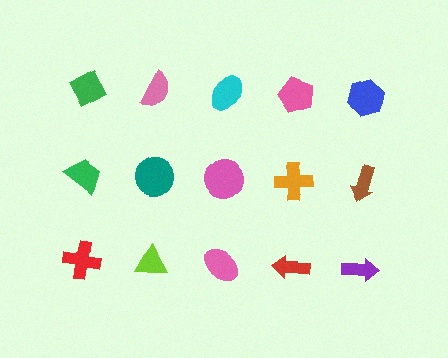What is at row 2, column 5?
A brown arrow.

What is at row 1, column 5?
A blue hexagon.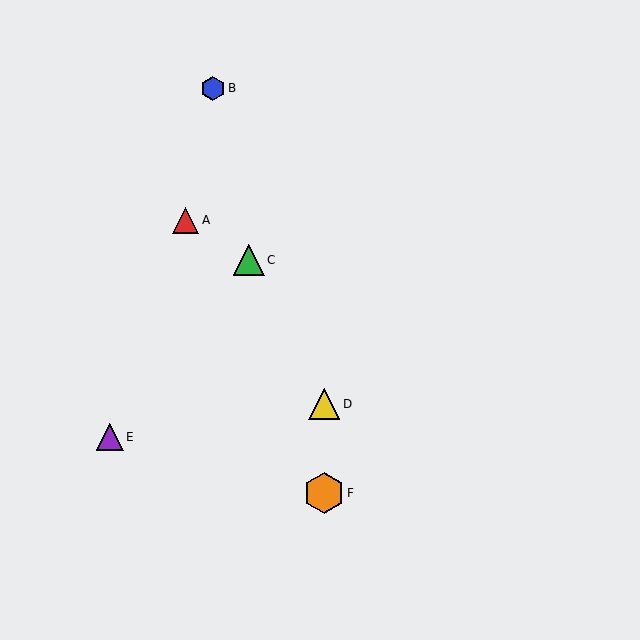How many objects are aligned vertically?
2 objects (D, F) are aligned vertically.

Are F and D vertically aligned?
Yes, both are at x≈324.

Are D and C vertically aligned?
No, D is at x≈324 and C is at x≈249.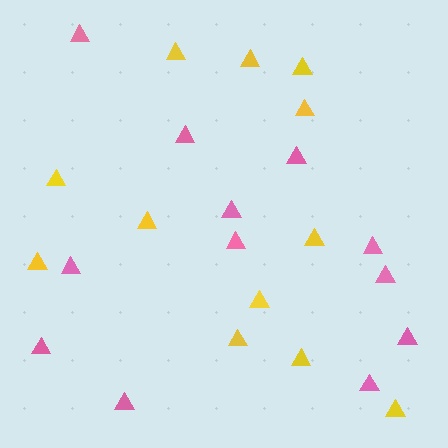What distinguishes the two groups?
There are 2 groups: one group of pink triangles (12) and one group of yellow triangles (12).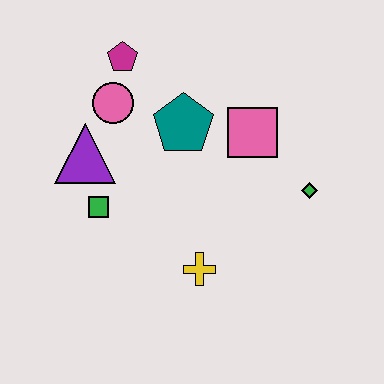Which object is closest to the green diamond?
The pink square is closest to the green diamond.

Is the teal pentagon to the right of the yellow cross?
No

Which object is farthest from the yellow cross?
The magenta pentagon is farthest from the yellow cross.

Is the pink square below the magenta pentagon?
Yes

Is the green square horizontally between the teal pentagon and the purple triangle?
Yes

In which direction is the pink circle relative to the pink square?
The pink circle is to the left of the pink square.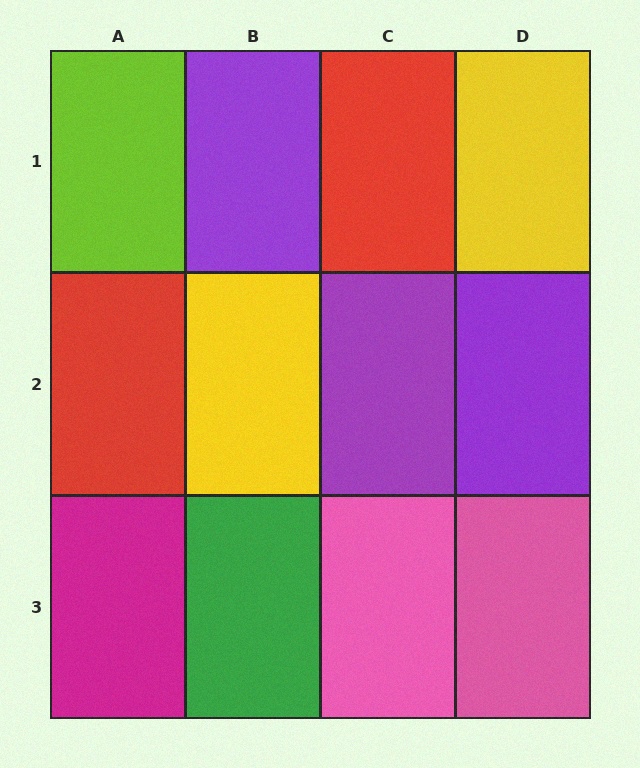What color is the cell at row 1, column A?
Lime.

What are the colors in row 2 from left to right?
Red, yellow, purple, purple.